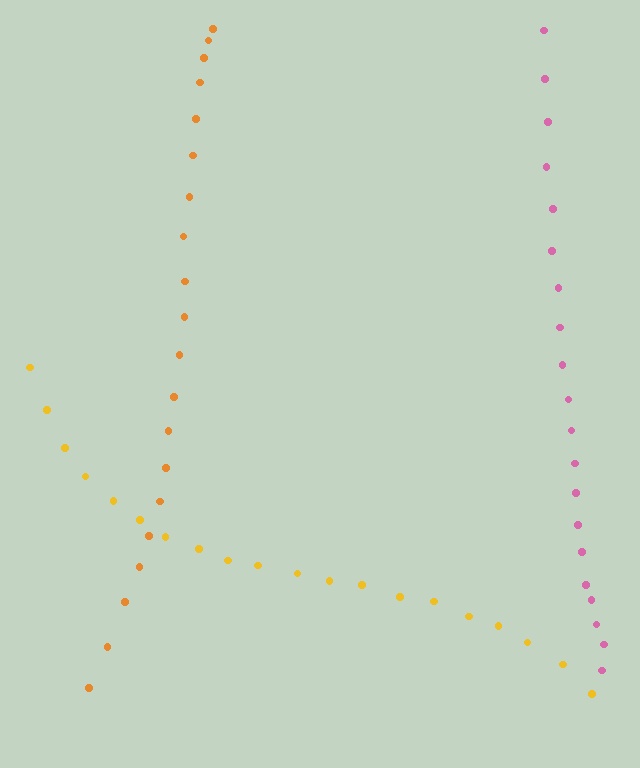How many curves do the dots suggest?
There are 3 distinct paths.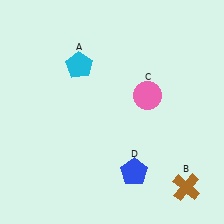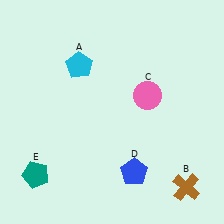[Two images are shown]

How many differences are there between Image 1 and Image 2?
There is 1 difference between the two images.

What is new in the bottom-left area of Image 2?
A teal pentagon (E) was added in the bottom-left area of Image 2.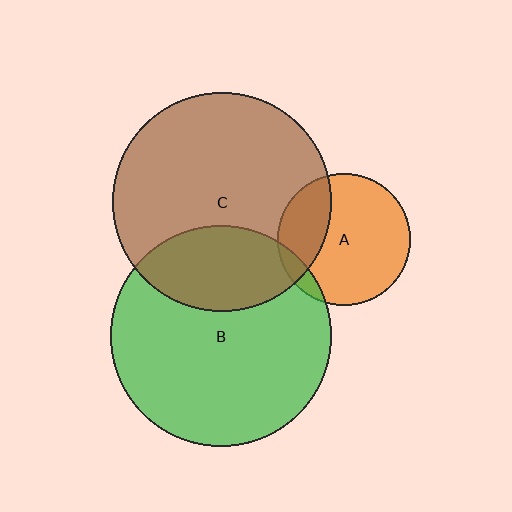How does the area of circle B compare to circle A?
Approximately 2.8 times.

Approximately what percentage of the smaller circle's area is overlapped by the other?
Approximately 10%.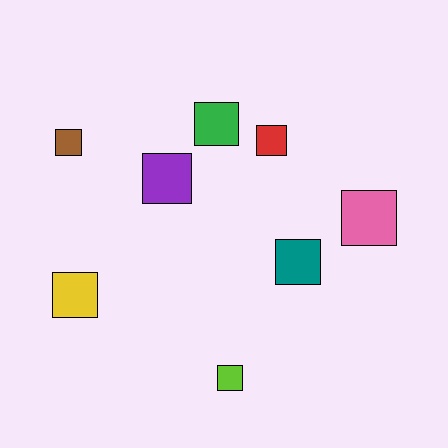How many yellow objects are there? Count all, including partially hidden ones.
There is 1 yellow object.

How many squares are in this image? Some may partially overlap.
There are 8 squares.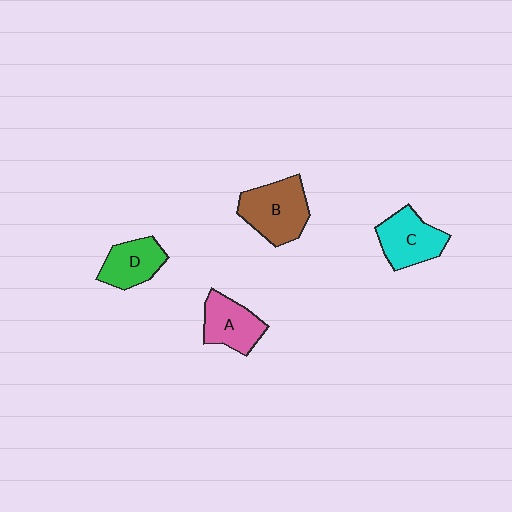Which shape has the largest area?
Shape B (brown).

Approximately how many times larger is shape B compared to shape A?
Approximately 1.3 times.